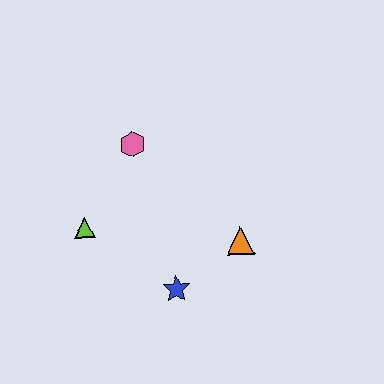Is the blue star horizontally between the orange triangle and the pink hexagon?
Yes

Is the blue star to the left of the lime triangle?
No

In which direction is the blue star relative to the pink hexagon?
The blue star is below the pink hexagon.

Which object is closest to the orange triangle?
The blue star is closest to the orange triangle.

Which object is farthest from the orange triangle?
The lime triangle is farthest from the orange triangle.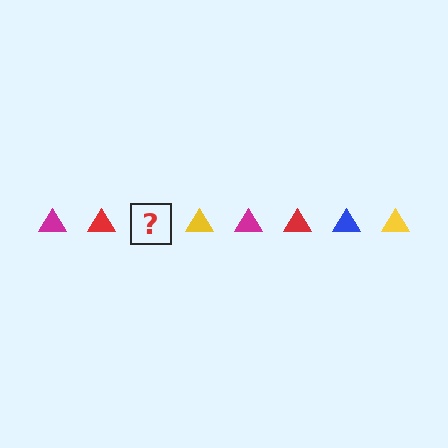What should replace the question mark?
The question mark should be replaced with a blue triangle.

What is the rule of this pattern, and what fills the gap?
The rule is that the pattern cycles through magenta, red, blue, yellow triangles. The gap should be filled with a blue triangle.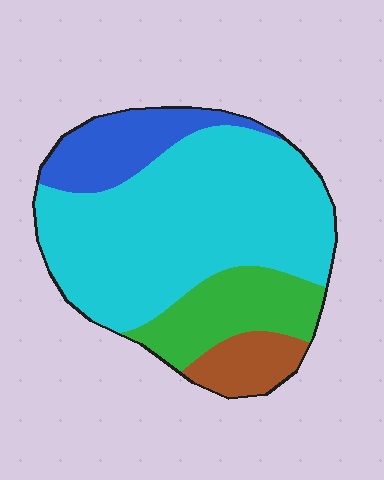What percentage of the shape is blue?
Blue takes up less than a sixth of the shape.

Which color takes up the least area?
Brown, at roughly 10%.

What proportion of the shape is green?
Green covers about 15% of the shape.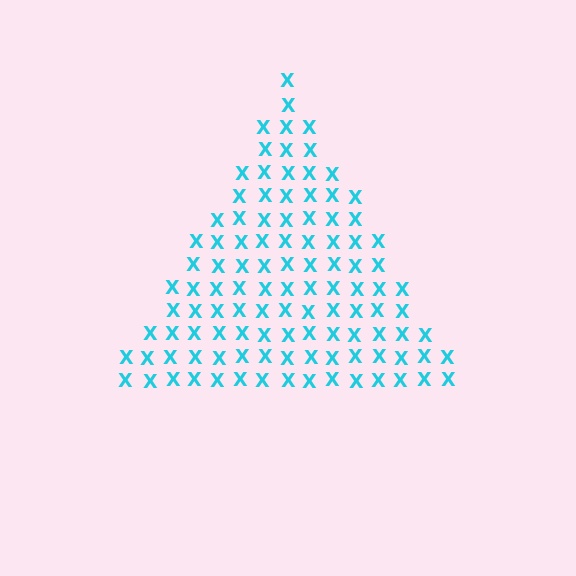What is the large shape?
The large shape is a triangle.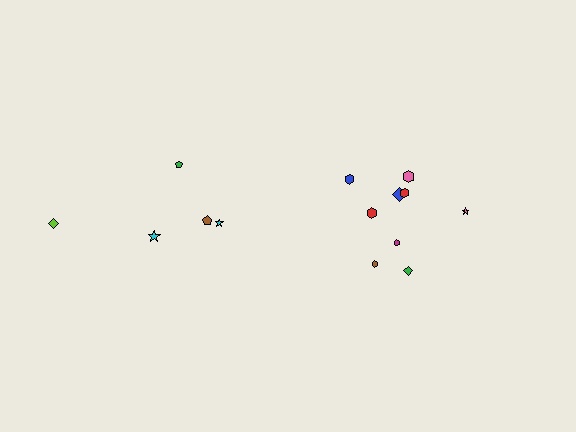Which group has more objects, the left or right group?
The right group.